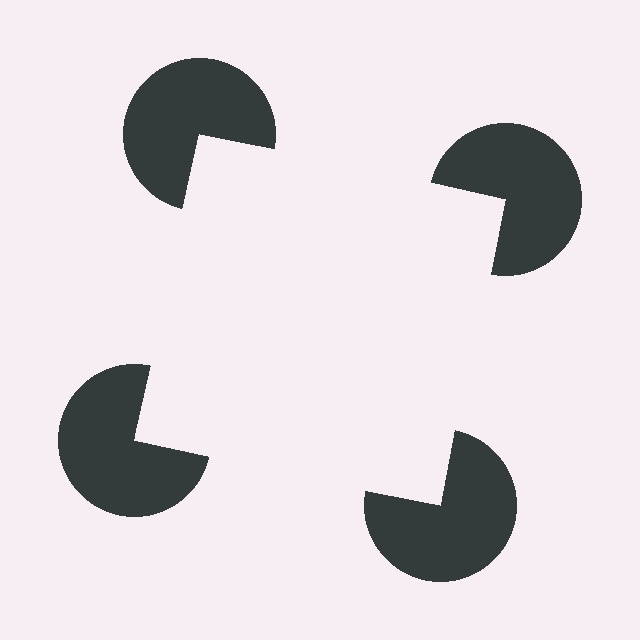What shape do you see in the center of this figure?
An illusory square — its edges are inferred from the aligned wedge cuts in the pac-man discs, not physically drawn.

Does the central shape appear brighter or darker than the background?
It typically appears slightly brighter than the background, even though no actual brightness change is drawn.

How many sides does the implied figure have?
4 sides.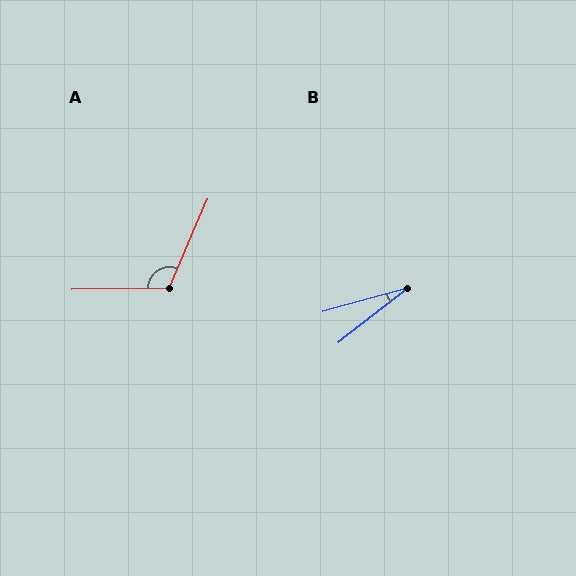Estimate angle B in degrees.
Approximately 22 degrees.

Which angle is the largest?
A, at approximately 114 degrees.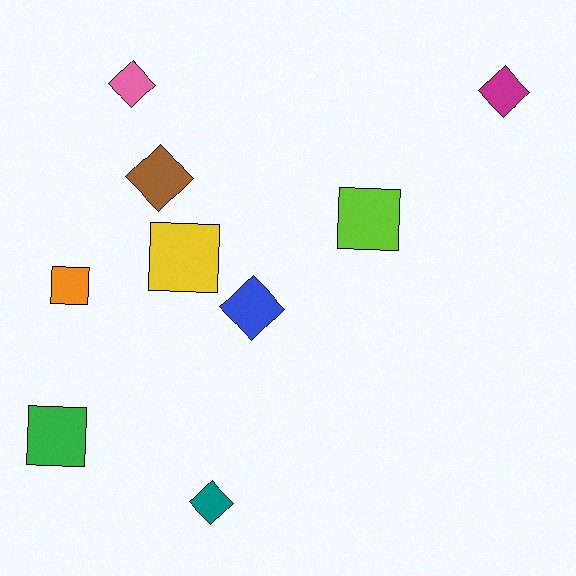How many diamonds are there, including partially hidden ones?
There are 5 diamonds.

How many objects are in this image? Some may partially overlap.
There are 9 objects.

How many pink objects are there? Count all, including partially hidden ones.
There is 1 pink object.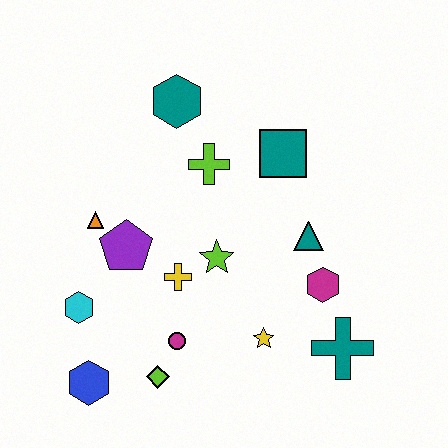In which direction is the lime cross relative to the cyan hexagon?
The lime cross is above the cyan hexagon.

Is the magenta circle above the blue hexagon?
Yes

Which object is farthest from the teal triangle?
The blue hexagon is farthest from the teal triangle.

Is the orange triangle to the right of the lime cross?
No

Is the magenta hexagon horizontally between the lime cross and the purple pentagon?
No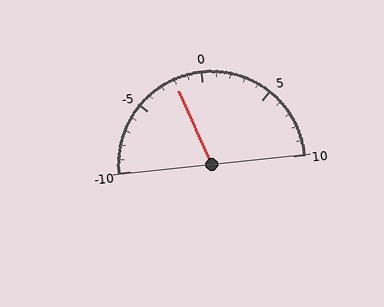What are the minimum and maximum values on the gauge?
The gauge ranges from -10 to 10.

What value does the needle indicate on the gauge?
The needle indicates approximately -2.